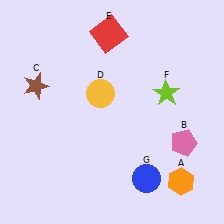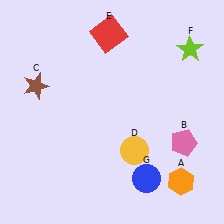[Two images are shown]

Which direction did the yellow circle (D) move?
The yellow circle (D) moved down.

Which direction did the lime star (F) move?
The lime star (F) moved up.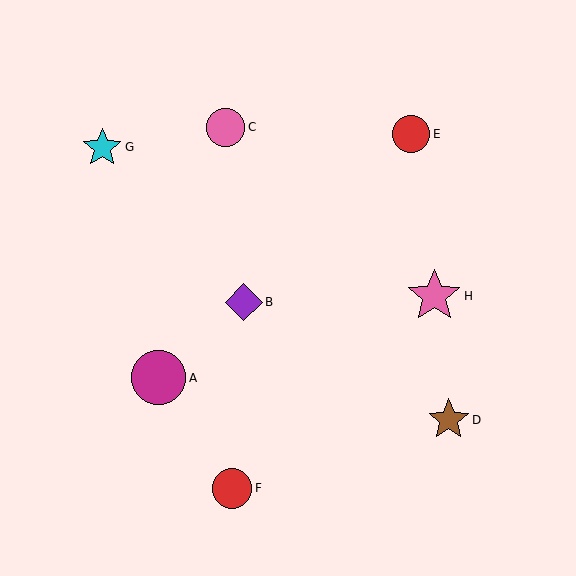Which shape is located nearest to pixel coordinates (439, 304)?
The pink star (labeled H) at (434, 296) is nearest to that location.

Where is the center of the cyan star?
The center of the cyan star is at (102, 147).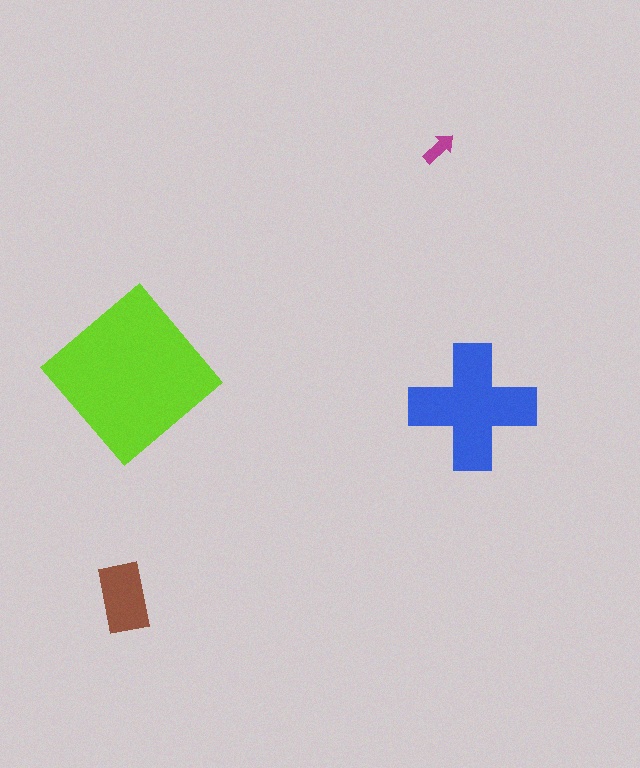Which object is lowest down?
The brown rectangle is bottommost.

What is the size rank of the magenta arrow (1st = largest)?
4th.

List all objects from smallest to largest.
The magenta arrow, the brown rectangle, the blue cross, the lime diamond.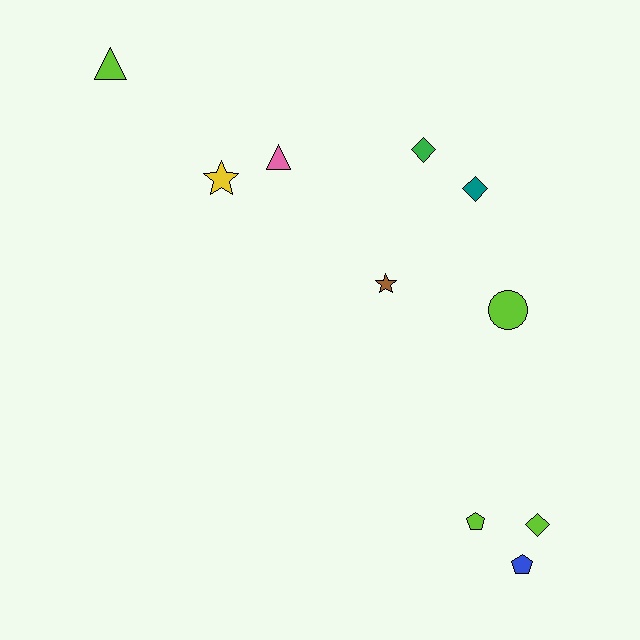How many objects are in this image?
There are 10 objects.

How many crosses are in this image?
There are no crosses.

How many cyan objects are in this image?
There are no cyan objects.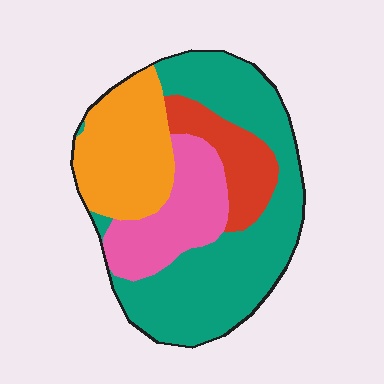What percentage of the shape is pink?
Pink takes up about one fifth (1/5) of the shape.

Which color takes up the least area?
Red, at roughly 15%.